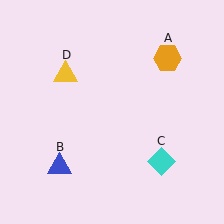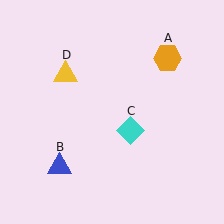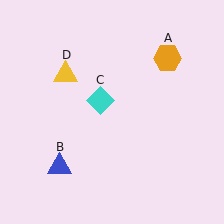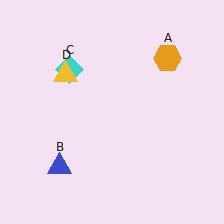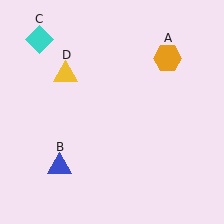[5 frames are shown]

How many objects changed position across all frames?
1 object changed position: cyan diamond (object C).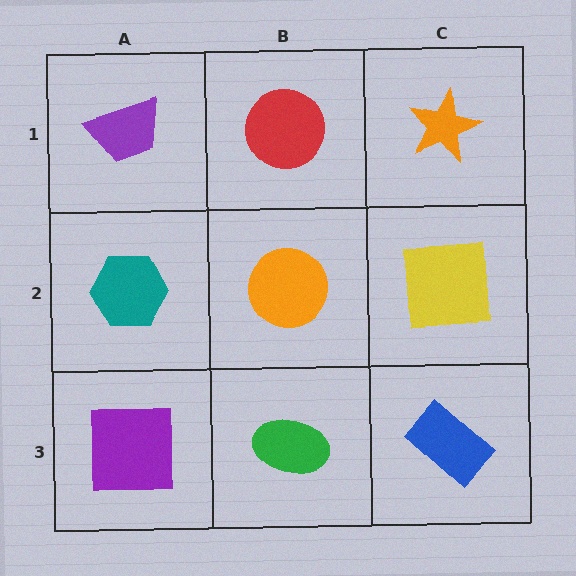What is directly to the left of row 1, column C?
A red circle.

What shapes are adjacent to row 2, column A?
A purple trapezoid (row 1, column A), a purple square (row 3, column A), an orange circle (row 2, column B).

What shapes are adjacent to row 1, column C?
A yellow square (row 2, column C), a red circle (row 1, column B).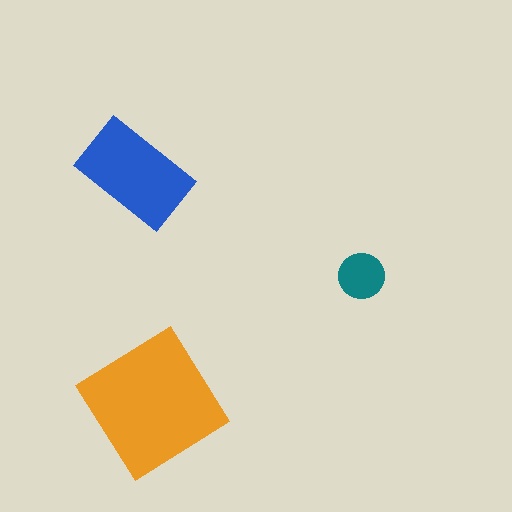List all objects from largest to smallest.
The orange diamond, the blue rectangle, the teal circle.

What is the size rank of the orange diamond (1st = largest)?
1st.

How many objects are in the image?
There are 3 objects in the image.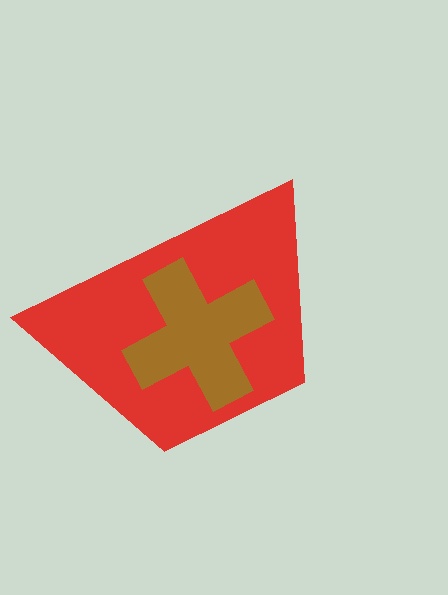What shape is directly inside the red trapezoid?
The brown cross.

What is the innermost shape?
The brown cross.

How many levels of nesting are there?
2.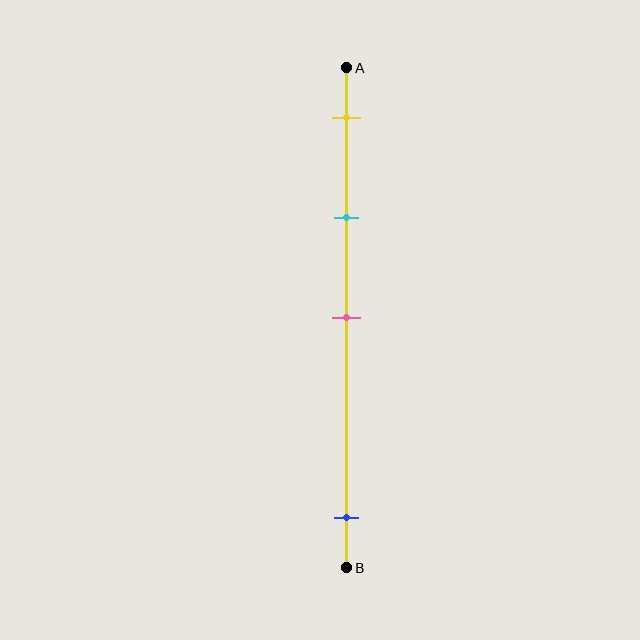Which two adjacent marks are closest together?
The yellow and cyan marks are the closest adjacent pair.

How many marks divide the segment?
There are 4 marks dividing the segment.